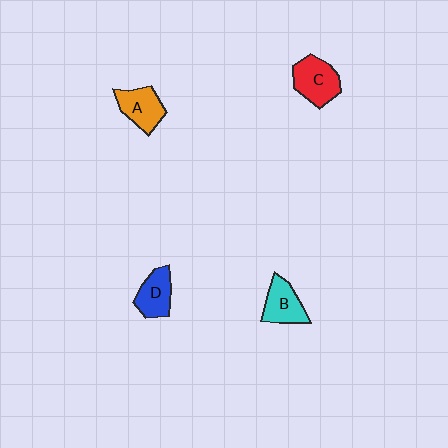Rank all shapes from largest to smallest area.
From largest to smallest: C (red), A (orange), B (cyan), D (blue).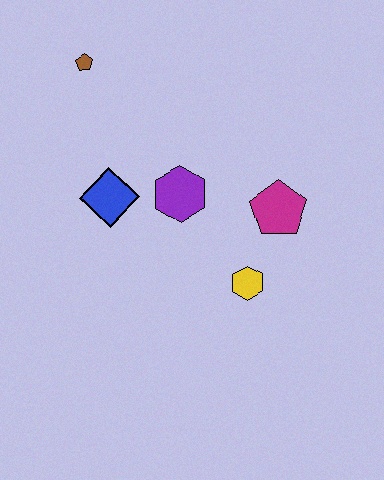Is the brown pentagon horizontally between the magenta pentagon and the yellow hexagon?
No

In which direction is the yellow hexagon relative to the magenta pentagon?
The yellow hexagon is below the magenta pentagon.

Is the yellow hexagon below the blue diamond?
Yes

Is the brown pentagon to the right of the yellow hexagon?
No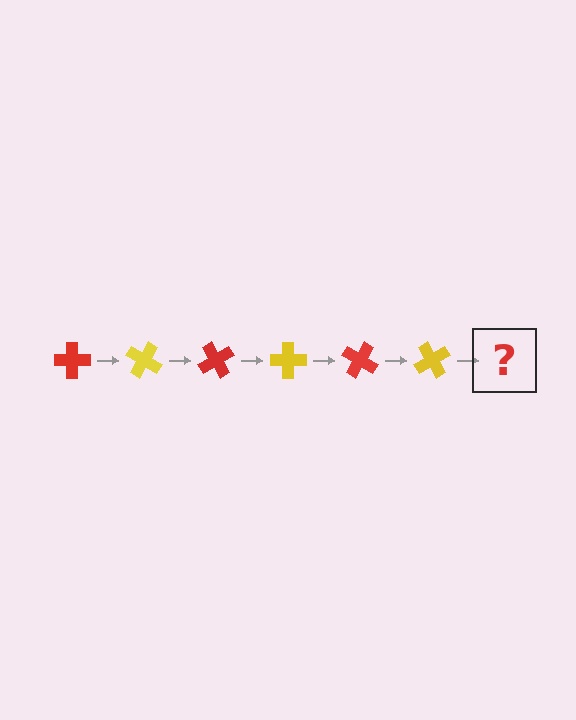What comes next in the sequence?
The next element should be a red cross, rotated 180 degrees from the start.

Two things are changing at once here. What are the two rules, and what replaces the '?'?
The two rules are that it rotates 30 degrees each step and the color cycles through red and yellow. The '?' should be a red cross, rotated 180 degrees from the start.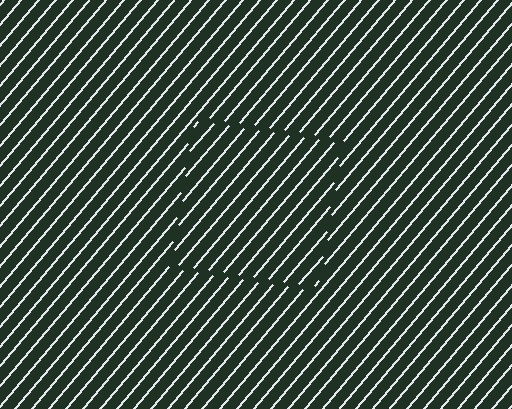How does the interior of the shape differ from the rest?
The interior of the shape contains the same grating, shifted by half a period — the contour is defined by the phase discontinuity where line-ends from the inner and outer gratings abut.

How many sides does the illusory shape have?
4 sides — the line-ends trace a square.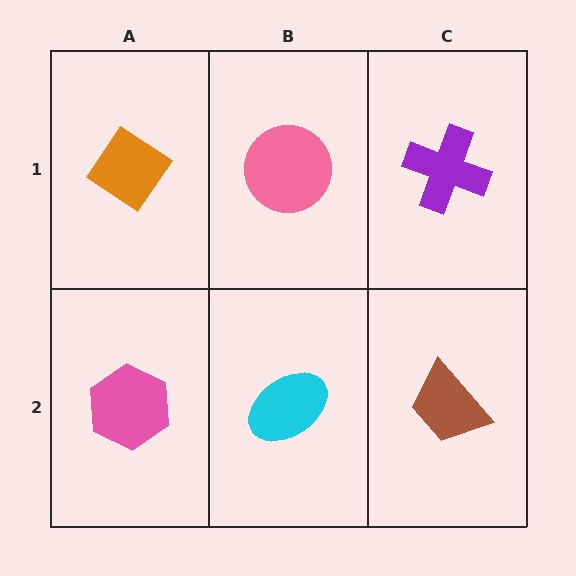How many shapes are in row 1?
3 shapes.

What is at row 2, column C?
A brown trapezoid.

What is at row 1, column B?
A pink circle.